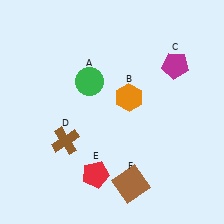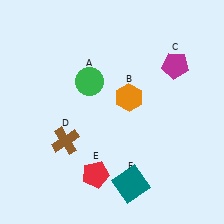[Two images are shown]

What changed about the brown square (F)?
In Image 1, F is brown. In Image 2, it changed to teal.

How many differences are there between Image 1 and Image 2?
There is 1 difference between the two images.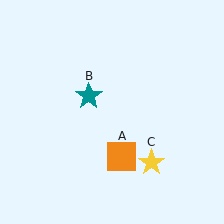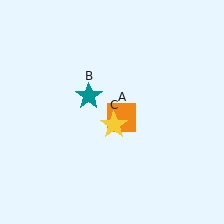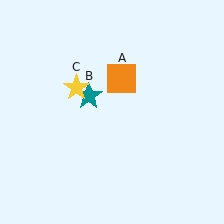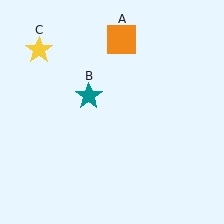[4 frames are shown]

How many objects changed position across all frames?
2 objects changed position: orange square (object A), yellow star (object C).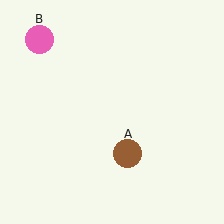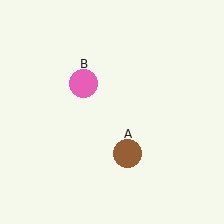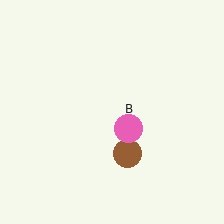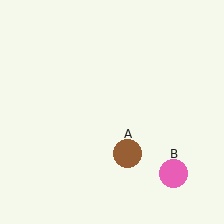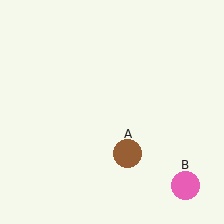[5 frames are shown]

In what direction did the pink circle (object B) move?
The pink circle (object B) moved down and to the right.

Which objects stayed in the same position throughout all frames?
Brown circle (object A) remained stationary.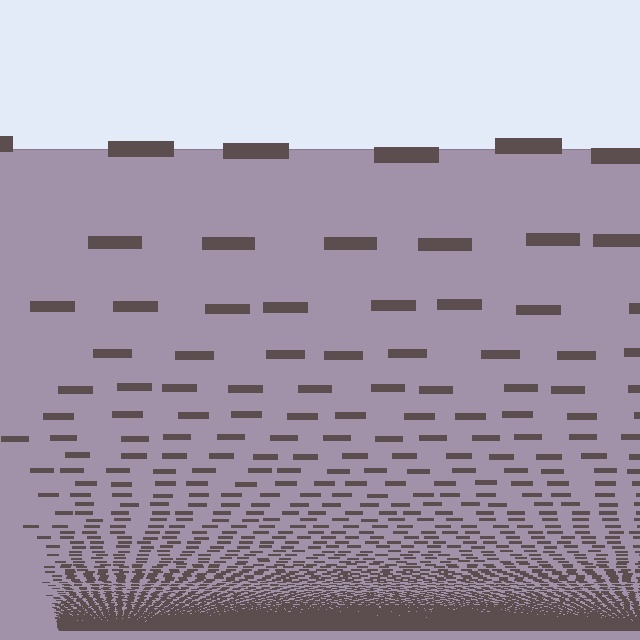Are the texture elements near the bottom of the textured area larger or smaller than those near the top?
Smaller. The gradient is inverted — elements near the bottom are smaller and denser.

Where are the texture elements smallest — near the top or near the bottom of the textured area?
Near the bottom.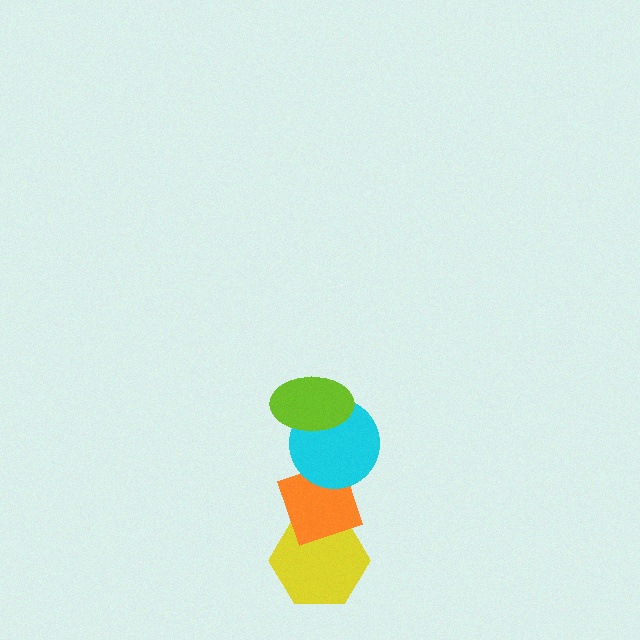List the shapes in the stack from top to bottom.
From top to bottom: the lime ellipse, the cyan circle, the orange diamond, the yellow hexagon.